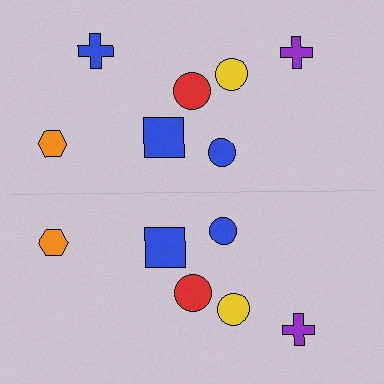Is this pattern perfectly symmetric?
No, the pattern is not perfectly symmetric. A blue cross is missing from the bottom side.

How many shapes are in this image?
There are 13 shapes in this image.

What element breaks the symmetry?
A blue cross is missing from the bottom side.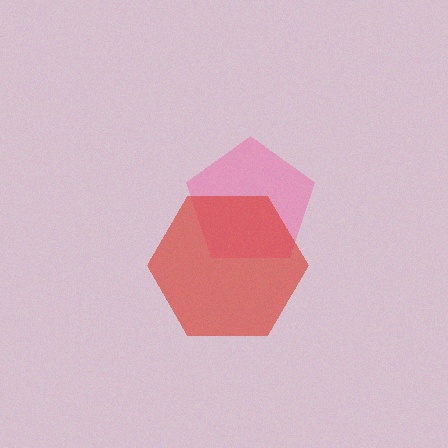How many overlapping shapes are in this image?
There are 2 overlapping shapes in the image.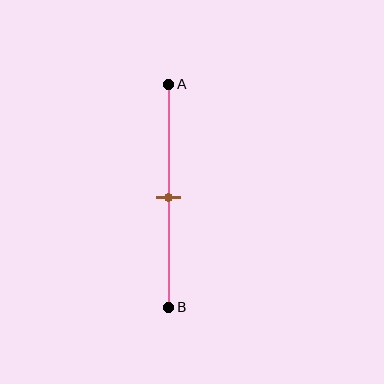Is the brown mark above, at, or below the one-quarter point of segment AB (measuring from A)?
The brown mark is below the one-quarter point of segment AB.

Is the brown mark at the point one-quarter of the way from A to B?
No, the mark is at about 50% from A, not at the 25% one-quarter point.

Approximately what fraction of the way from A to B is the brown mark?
The brown mark is approximately 50% of the way from A to B.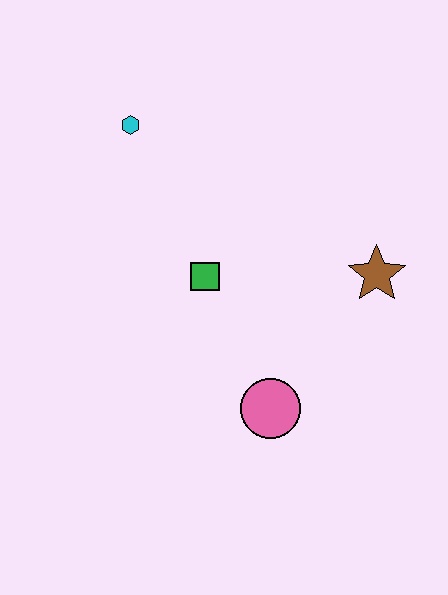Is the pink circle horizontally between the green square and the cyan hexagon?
No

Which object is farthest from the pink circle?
The cyan hexagon is farthest from the pink circle.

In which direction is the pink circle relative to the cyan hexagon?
The pink circle is below the cyan hexagon.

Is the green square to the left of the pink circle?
Yes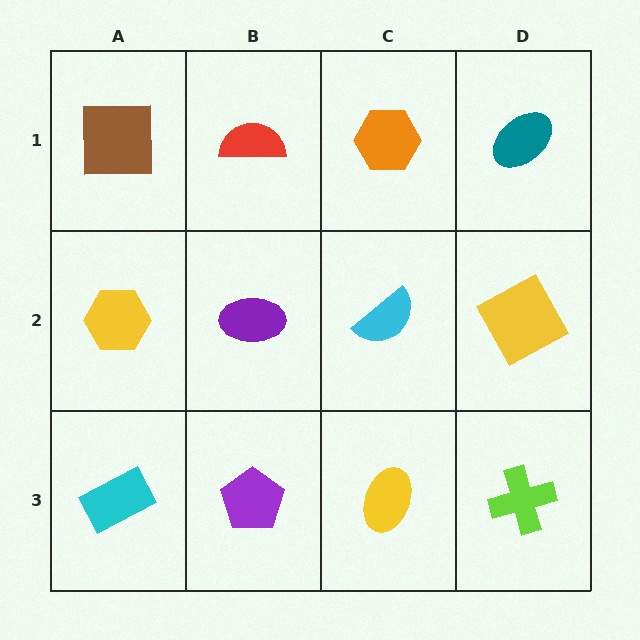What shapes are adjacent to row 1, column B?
A purple ellipse (row 2, column B), a brown square (row 1, column A), an orange hexagon (row 1, column C).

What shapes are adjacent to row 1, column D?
A yellow square (row 2, column D), an orange hexagon (row 1, column C).